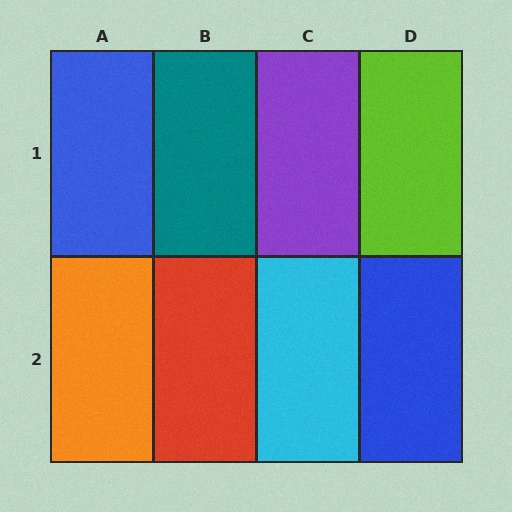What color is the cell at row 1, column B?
Teal.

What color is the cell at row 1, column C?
Purple.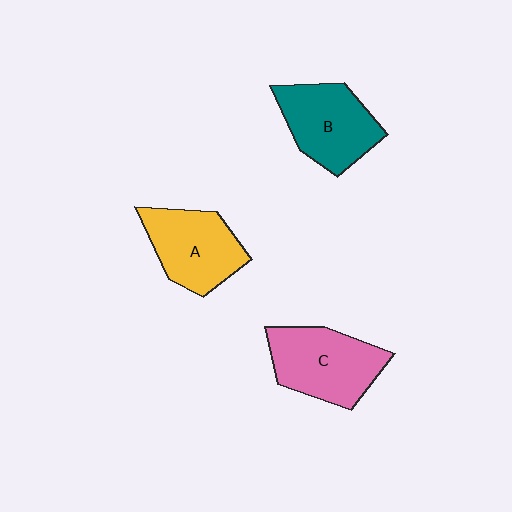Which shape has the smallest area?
Shape A (yellow).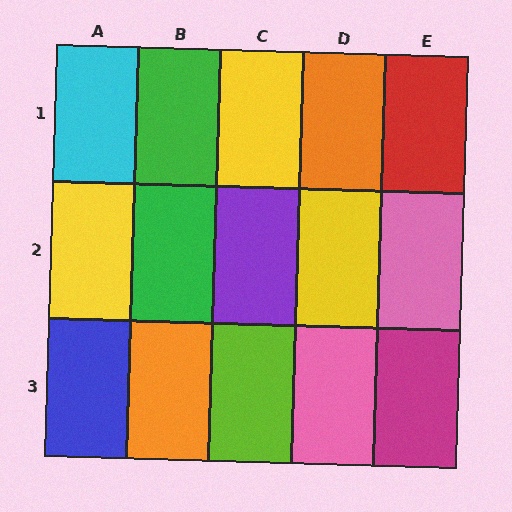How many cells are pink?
2 cells are pink.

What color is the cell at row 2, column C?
Purple.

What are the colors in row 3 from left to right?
Blue, orange, lime, pink, magenta.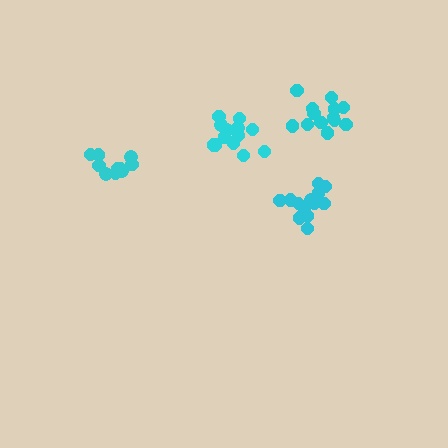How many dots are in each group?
Group 1: 15 dots, Group 2: 11 dots, Group 3: 13 dots, Group 4: 13 dots (52 total).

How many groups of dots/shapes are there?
There are 4 groups.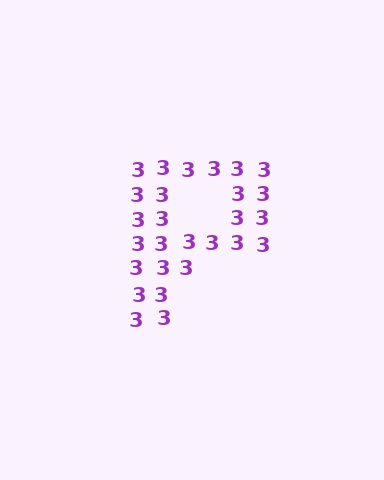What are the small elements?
The small elements are digit 3's.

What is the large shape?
The large shape is the letter P.